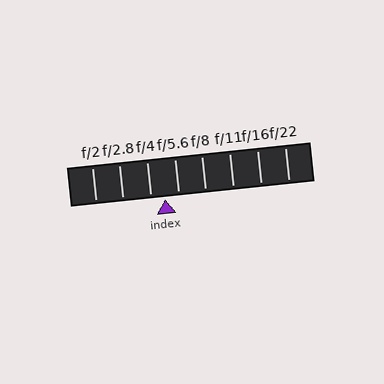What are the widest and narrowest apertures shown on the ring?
The widest aperture shown is f/2 and the narrowest is f/22.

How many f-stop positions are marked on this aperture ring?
There are 8 f-stop positions marked.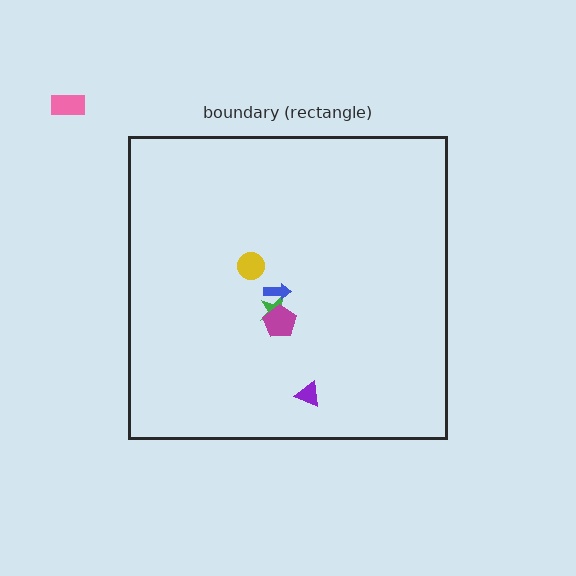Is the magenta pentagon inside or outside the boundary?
Inside.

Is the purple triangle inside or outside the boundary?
Inside.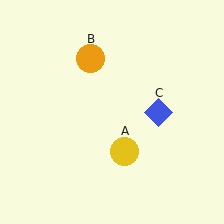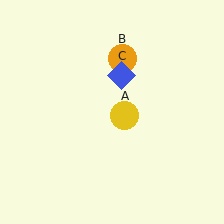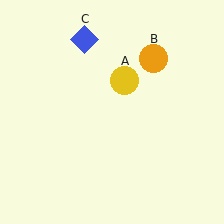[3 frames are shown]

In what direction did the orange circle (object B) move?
The orange circle (object B) moved right.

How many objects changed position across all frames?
3 objects changed position: yellow circle (object A), orange circle (object B), blue diamond (object C).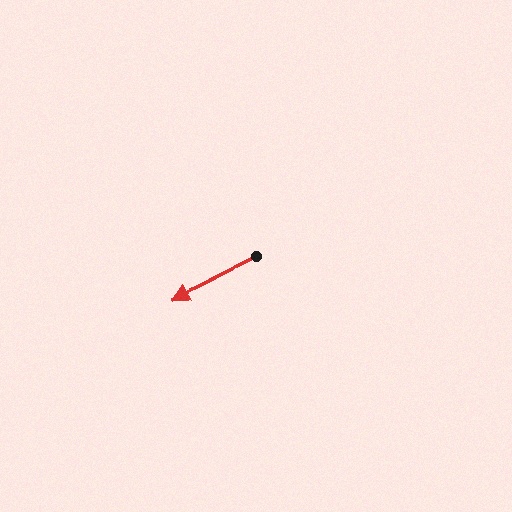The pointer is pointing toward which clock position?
Roughly 8 o'clock.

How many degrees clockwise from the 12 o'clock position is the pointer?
Approximately 243 degrees.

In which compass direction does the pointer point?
Southwest.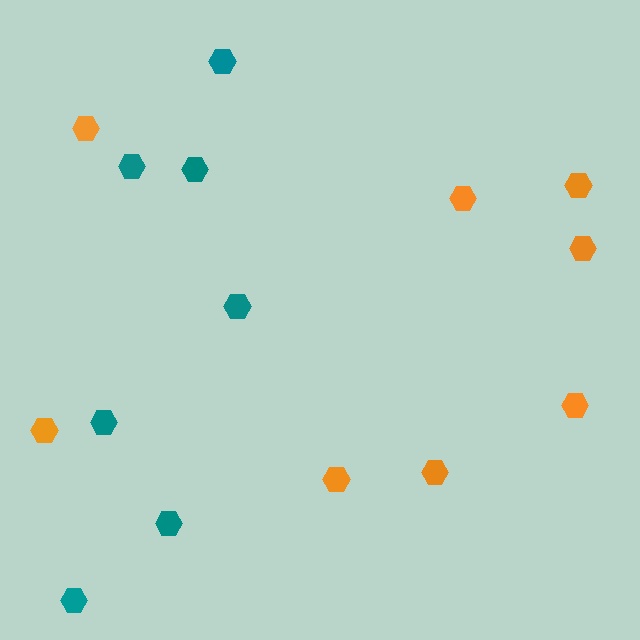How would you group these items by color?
There are 2 groups: one group of teal hexagons (7) and one group of orange hexagons (8).